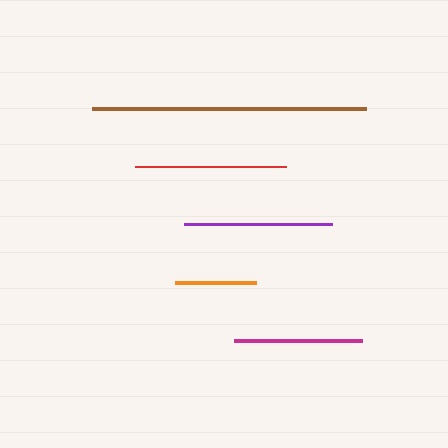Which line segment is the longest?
The brown line is the longest at approximately 274 pixels.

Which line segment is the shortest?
The orange line is the shortest at approximately 81 pixels.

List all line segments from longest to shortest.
From longest to shortest: brown, red, purple, magenta, orange.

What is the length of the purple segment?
The purple segment is approximately 148 pixels long.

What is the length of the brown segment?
The brown segment is approximately 274 pixels long.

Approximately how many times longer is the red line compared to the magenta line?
The red line is approximately 1.2 times the length of the magenta line.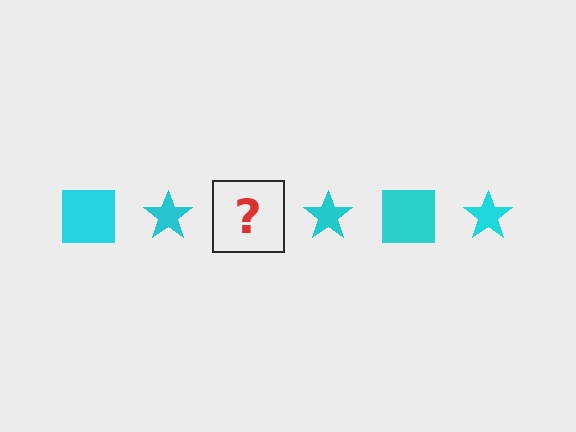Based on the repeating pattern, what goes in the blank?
The blank should be a cyan square.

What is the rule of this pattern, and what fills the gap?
The rule is that the pattern cycles through square, star shapes in cyan. The gap should be filled with a cyan square.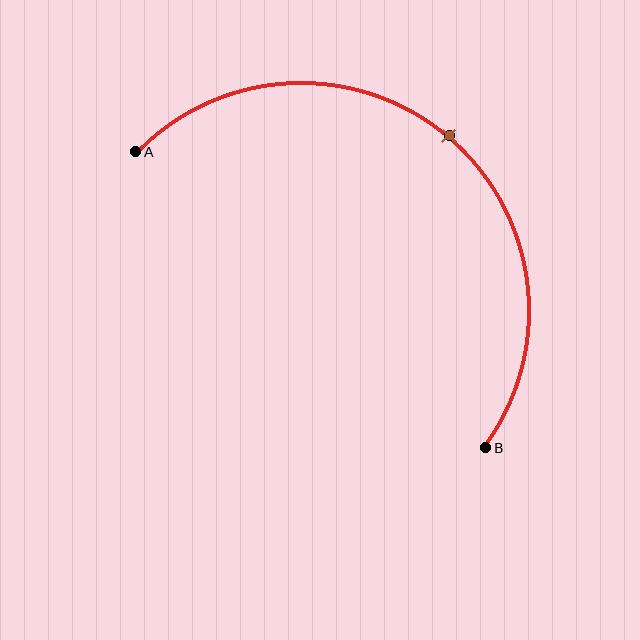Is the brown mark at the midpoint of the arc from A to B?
Yes. The brown mark lies on the arc at equal arc-length from both A and B — it is the arc midpoint.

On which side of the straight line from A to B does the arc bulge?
The arc bulges above and to the right of the straight line connecting A and B.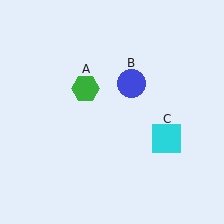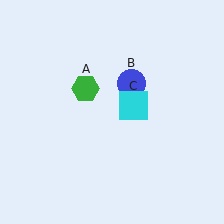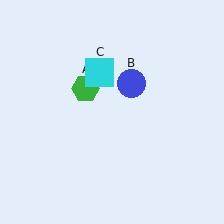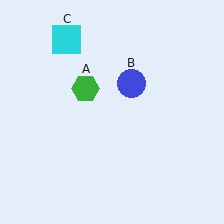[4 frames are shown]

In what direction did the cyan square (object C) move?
The cyan square (object C) moved up and to the left.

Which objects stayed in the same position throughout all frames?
Green hexagon (object A) and blue circle (object B) remained stationary.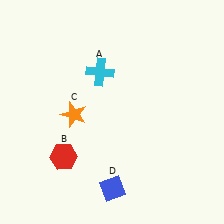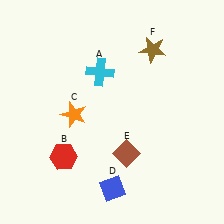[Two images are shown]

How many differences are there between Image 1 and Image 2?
There are 2 differences between the two images.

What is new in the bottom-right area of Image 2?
A brown diamond (E) was added in the bottom-right area of Image 2.